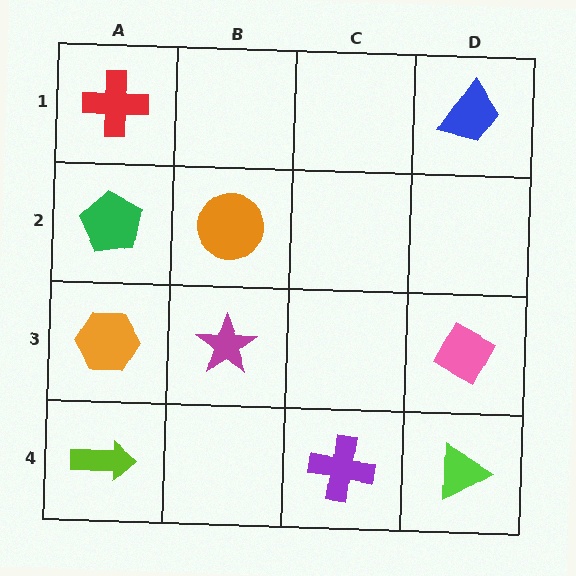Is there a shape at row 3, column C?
No, that cell is empty.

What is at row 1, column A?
A red cross.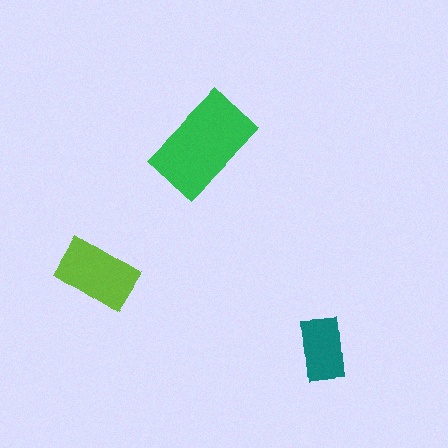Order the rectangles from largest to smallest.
the green one, the lime one, the teal one.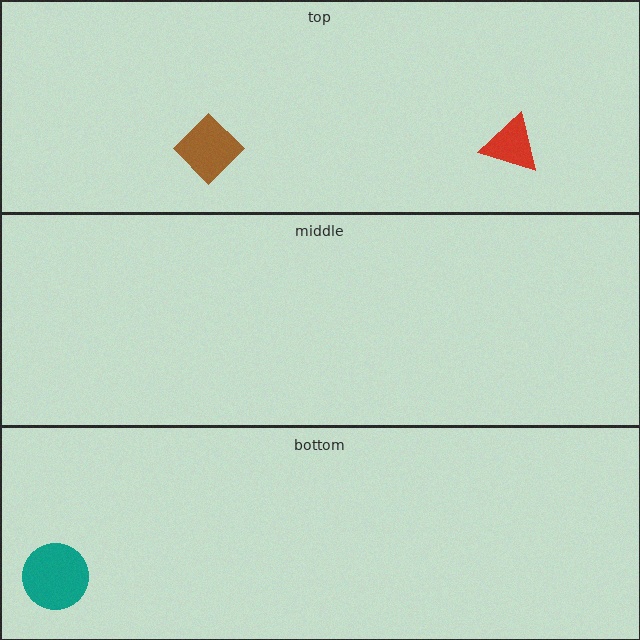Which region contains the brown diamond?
The top region.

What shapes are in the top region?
The red triangle, the brown diamond.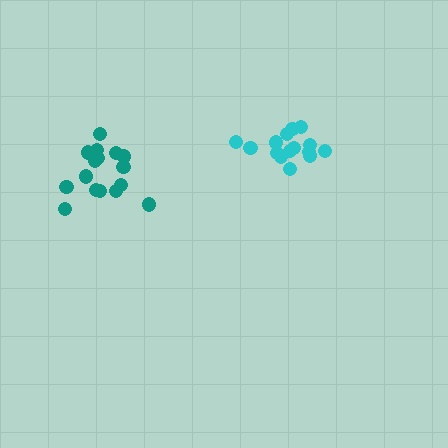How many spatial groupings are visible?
There are 2 spatial groupings.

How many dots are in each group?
Group 1: 15 dots, Group 2: 16 dots (31 total).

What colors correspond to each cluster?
The clusters are colored: cyan, teal.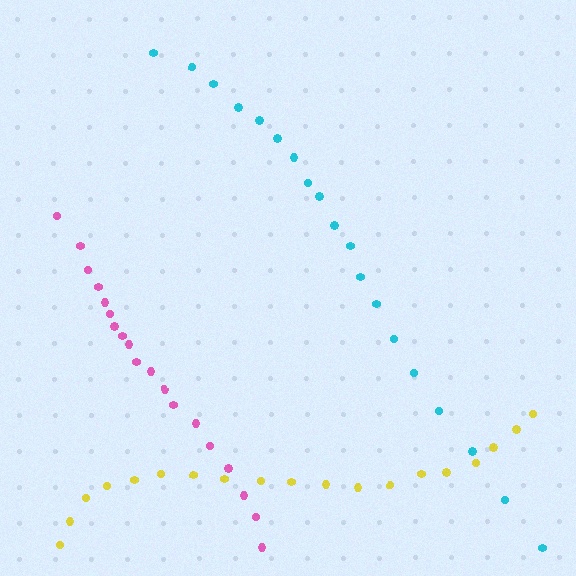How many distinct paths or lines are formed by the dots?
There are 3 distinct paths.